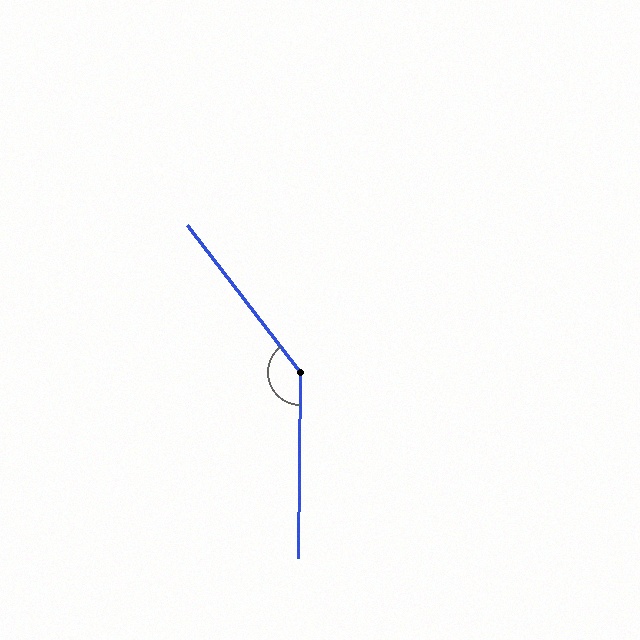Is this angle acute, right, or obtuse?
It is obtuse.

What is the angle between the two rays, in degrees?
Approximately 142 degrees.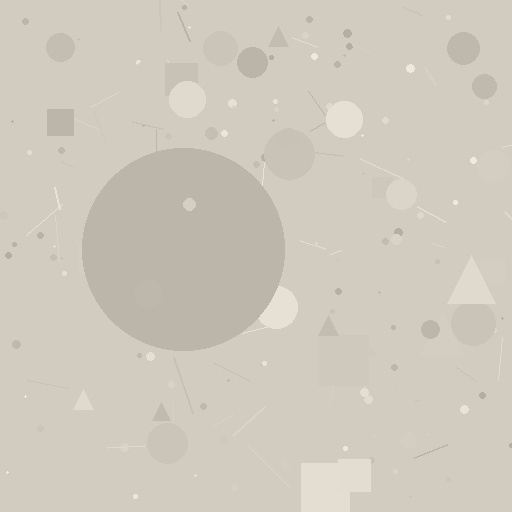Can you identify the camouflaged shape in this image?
The camouflaged shape is a circle.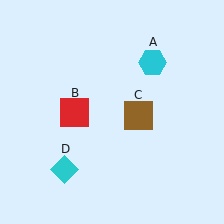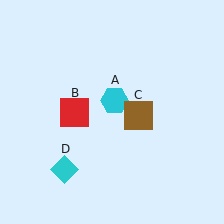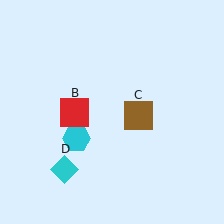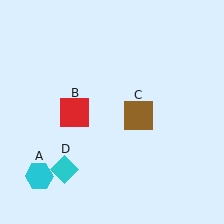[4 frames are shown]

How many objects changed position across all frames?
1 object changed position: cyan hexagon (object A).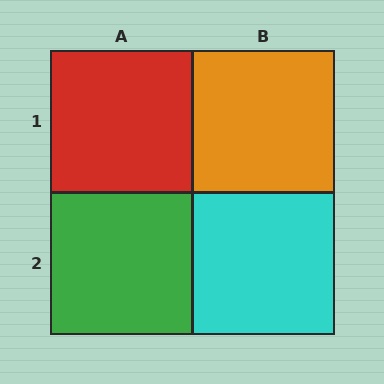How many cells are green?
1 cell is green.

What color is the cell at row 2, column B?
Cyan.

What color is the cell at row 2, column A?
Green.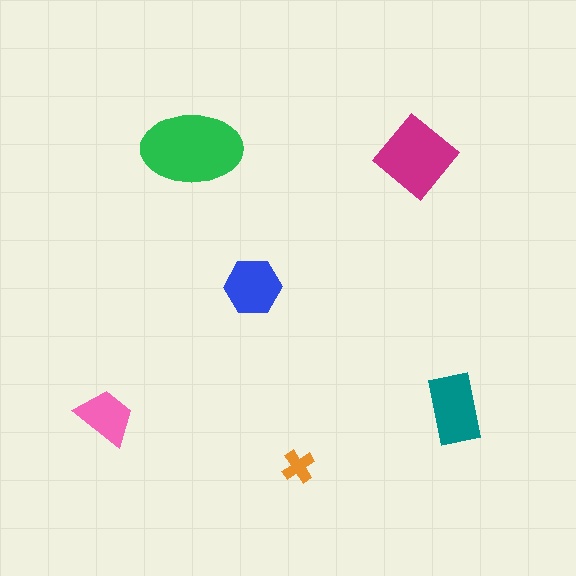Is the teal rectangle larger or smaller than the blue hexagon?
Larger.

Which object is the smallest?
The orange cross.